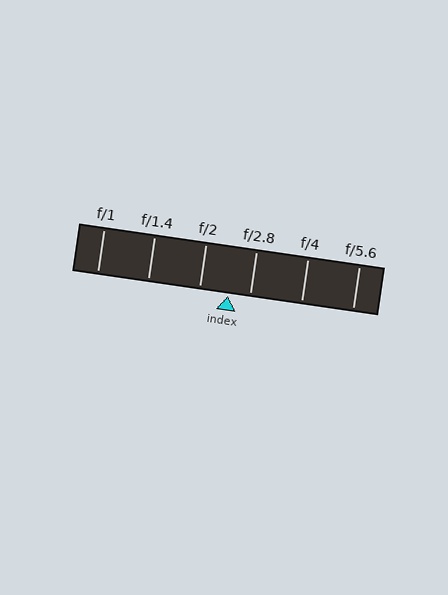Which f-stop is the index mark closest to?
The index mark is closest to f/2.8.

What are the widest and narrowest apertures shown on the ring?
The widest aperture shown is f/1 and the narrowest is f/5.6.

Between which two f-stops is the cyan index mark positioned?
The index mark is between f/2 and f/2.8.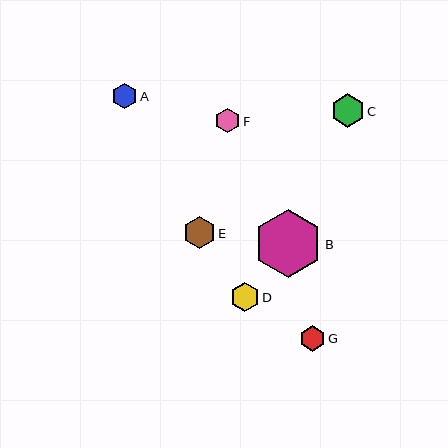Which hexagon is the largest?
Hexagon B is the largest with a size of approximately 68 pixels.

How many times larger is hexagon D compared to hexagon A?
Hexagon D is approximately 1.1 times the size of hexagon A.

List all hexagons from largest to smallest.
From largest to smallest: B, C, E, D, G, A, F.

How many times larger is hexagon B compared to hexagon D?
Hexagon B is approximately 2.3 times the size of hexagon D.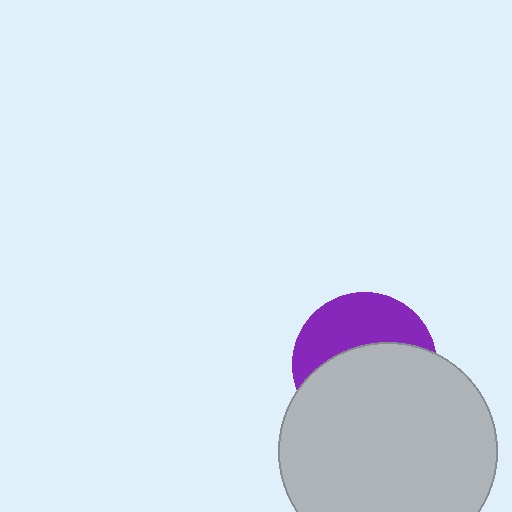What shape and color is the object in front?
The object in front is a light gray circle.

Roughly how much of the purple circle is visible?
A small part of it is visible (roughly 40%).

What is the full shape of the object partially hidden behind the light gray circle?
The partially hidden object is a purple circle.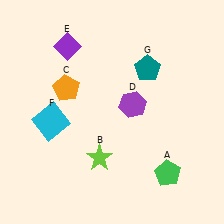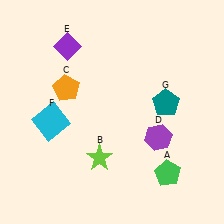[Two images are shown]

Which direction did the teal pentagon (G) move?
The teal pentagon (G) moved down.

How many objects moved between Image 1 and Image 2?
2 objects moved between the two images.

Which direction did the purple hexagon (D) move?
The purple hexagon (D) moved down.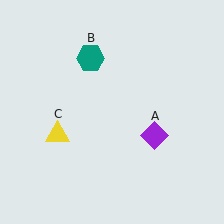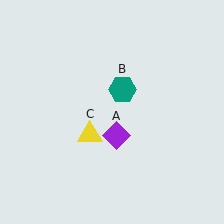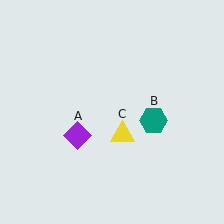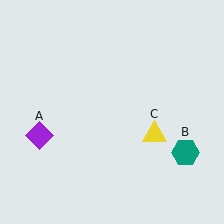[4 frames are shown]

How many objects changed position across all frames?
3 objects changed position: purple diamond (object A), teal hexagon (object B), yellow triangle (object C).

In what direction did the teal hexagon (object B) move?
The teal hexagon (object B) moved down and to the right.